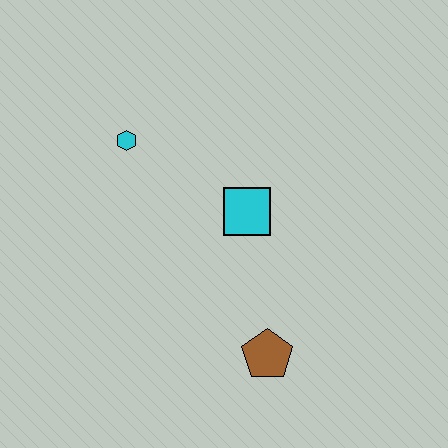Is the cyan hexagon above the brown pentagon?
Yes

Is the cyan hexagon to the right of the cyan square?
No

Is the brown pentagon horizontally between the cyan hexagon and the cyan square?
No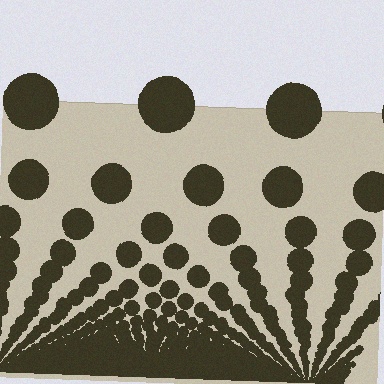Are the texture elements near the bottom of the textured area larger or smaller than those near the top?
Smaller. The gradient is inverted — elements near the bottom are smaller and denser.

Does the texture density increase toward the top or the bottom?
Density increases toward the bottom.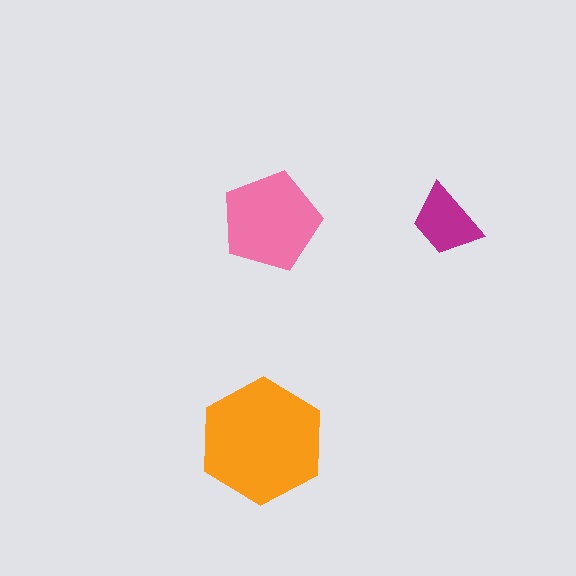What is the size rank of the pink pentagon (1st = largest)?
2nd.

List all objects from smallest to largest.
The magenta trapezoid, the pink pentagon, the orange hexagon.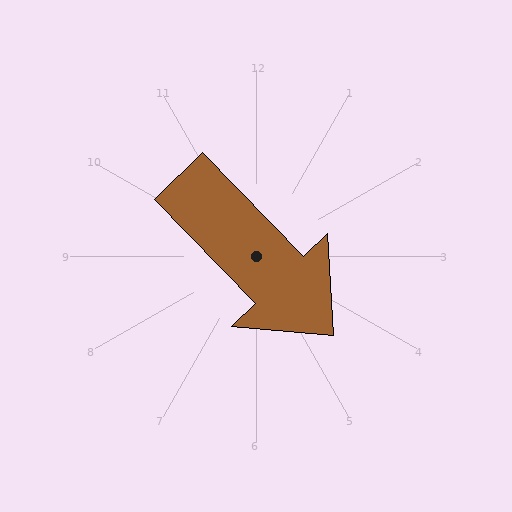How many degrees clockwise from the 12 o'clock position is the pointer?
Approximately 136 degrees.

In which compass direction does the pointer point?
Southeast.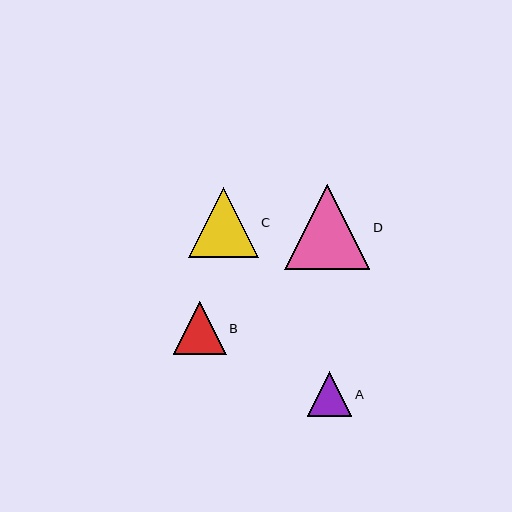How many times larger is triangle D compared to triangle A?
Triangle D is approximately 1.9 times the size of triangle A.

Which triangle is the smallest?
Triangle A is the smallest with a size of approximately 45 pixels.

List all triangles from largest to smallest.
From largest to smallest: D, C, B, A.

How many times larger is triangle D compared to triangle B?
Triangle D is approximately 1.6 times the size of triangle B.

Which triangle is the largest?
Triangle D is the largest with a size of approximately 85 pixels.